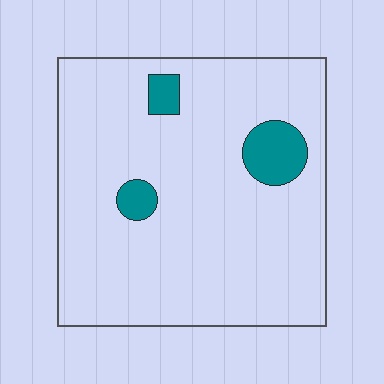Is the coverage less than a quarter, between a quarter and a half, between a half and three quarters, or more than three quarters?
Less than a quarter.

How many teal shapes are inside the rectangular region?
3.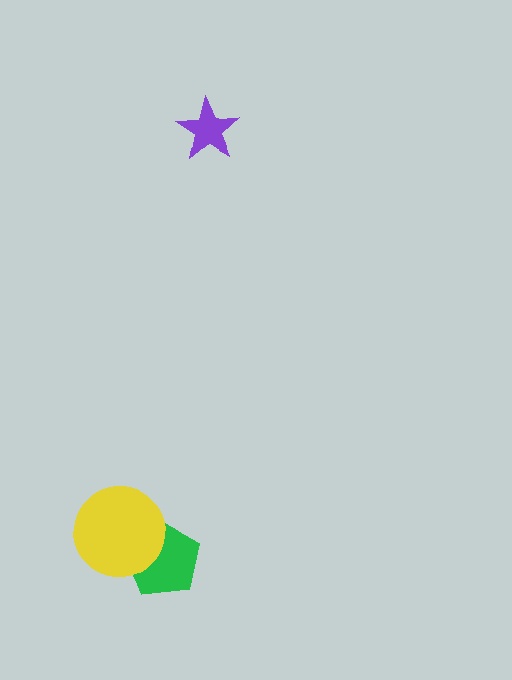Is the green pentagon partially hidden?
Yes, it is partially covered by another shape.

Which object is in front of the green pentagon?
The yellow circle is in front of the green pentagon.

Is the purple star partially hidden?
No, no other shape covers it.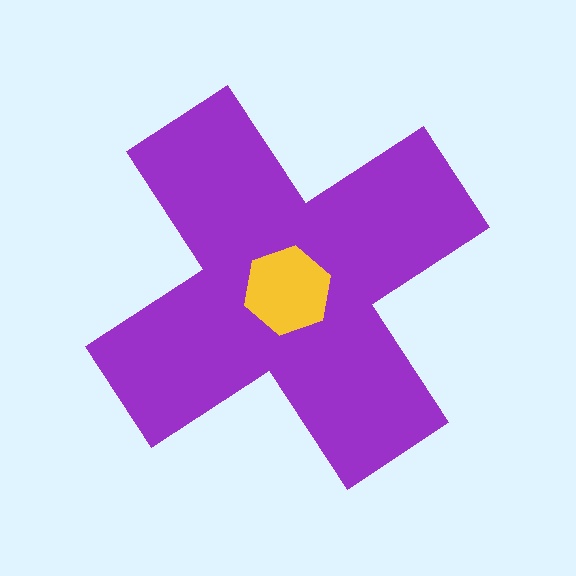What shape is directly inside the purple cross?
The yellow hexagon.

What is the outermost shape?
The purple cross.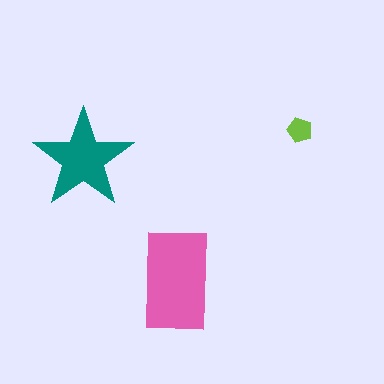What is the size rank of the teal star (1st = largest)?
2nd.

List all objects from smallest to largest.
The lime pentagon, the teal star, the pink rectangle.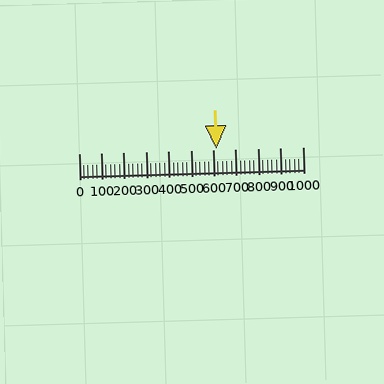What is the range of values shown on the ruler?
The ruler shows values from 0 to 1000.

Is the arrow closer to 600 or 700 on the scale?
The arrow is closer to 600.